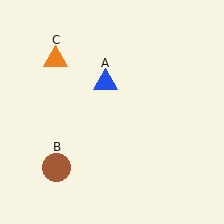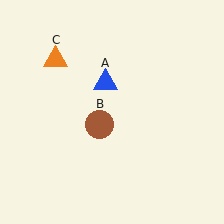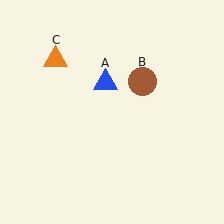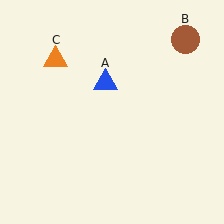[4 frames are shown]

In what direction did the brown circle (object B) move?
The brown circle (object B) moved up and to the right.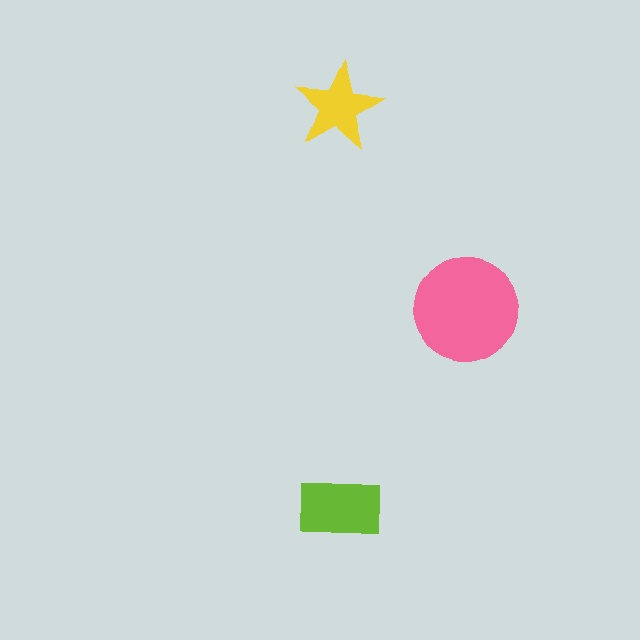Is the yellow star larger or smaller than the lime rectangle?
Smaller.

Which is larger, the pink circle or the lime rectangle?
The pink circle.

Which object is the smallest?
The yellow star.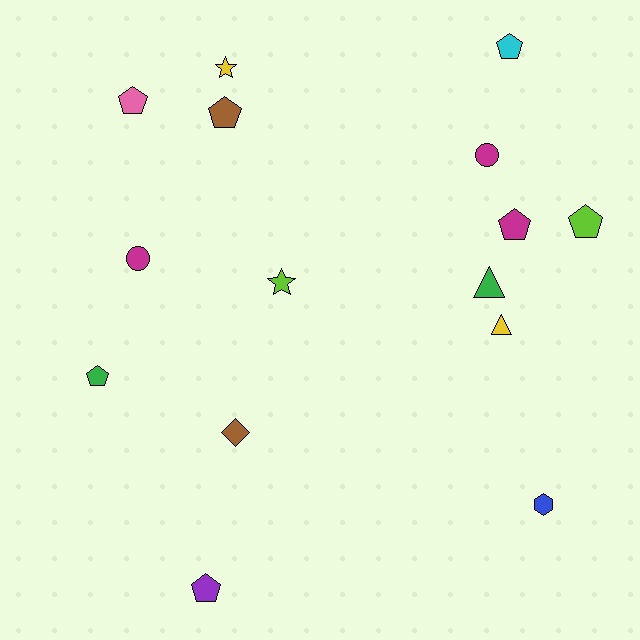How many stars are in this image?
There are 2 stars.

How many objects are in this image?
There are 15 objects.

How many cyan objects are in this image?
There is 1 cyan object.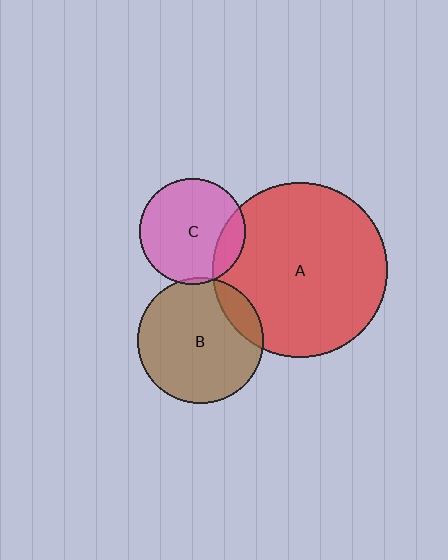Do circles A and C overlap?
Yes.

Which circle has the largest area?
Circle A (red).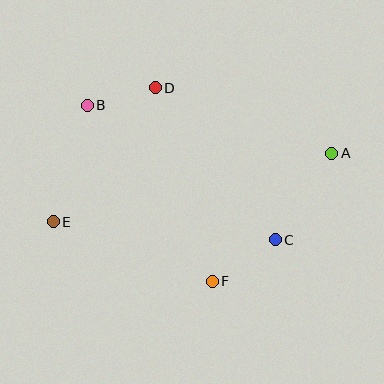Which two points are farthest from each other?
Points A and E are farthest from each other.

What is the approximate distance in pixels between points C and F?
The distance between C and F is approximately 75 pixels.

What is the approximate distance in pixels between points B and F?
The distance between B and F is approximately 216 pixels.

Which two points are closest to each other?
Points B and D are closest to each other.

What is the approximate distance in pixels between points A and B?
The distance between A and B is approximately 249 pixels.